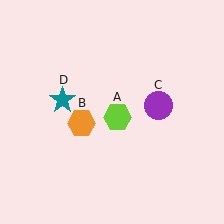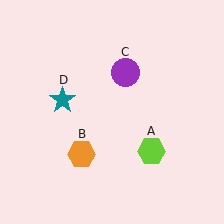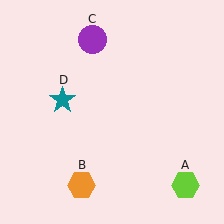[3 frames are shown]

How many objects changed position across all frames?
3 objects changed position: lime hexagon (object A), orange hexagon (object B), purple circle (object C).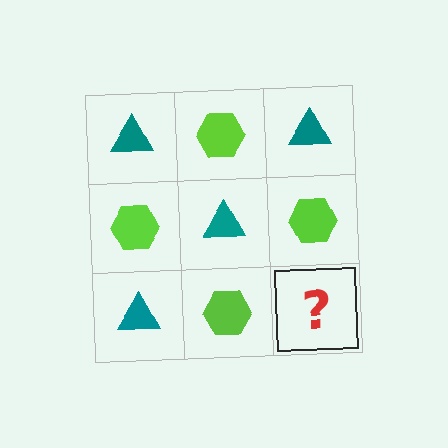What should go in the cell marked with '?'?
The missing cell should contain a teal triangle.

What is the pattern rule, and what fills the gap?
The rule is that it alternates teal triangle and lime hexagon in a checkerboard pattern. The gap should be filled with a teal triangle.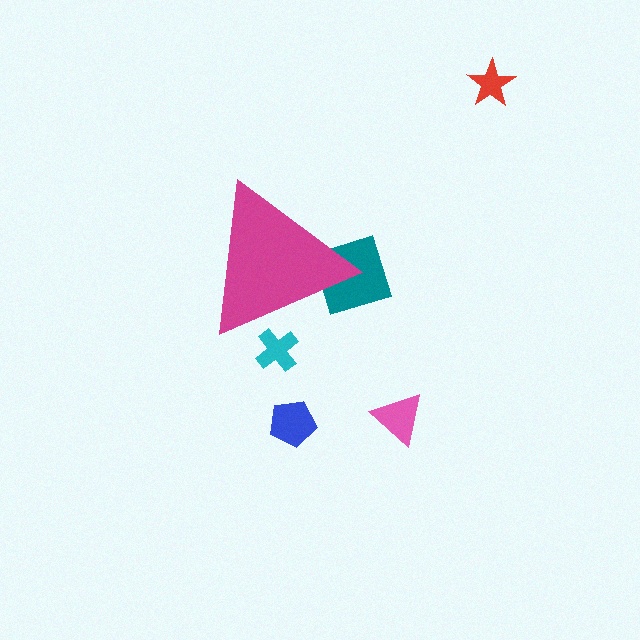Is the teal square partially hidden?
Yes, the teal square is partially hidden behind the magenta triangle.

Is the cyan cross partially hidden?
Yes, the cyan cross is partially hidden behind the magenta triangle.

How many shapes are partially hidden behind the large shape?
2 shapes are partially hidden.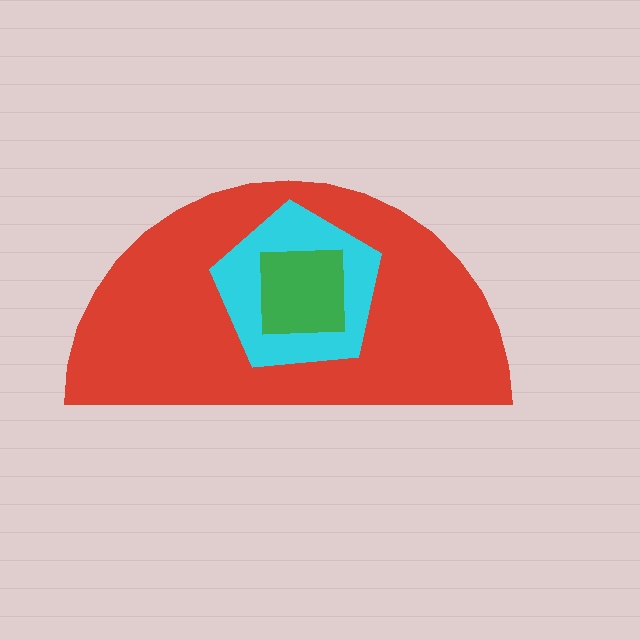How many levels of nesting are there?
3.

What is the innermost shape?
The green square.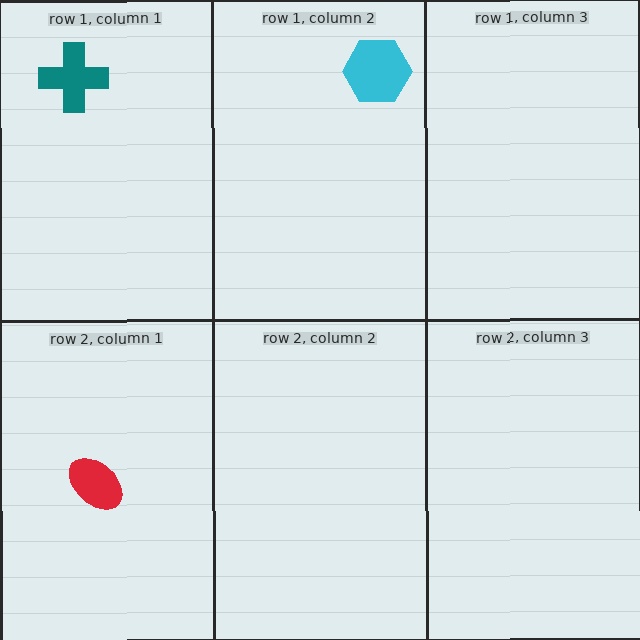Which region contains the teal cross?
The row 1, column 1 region.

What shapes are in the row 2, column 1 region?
The red ellipse.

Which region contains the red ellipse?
The row 2, column 1 region.